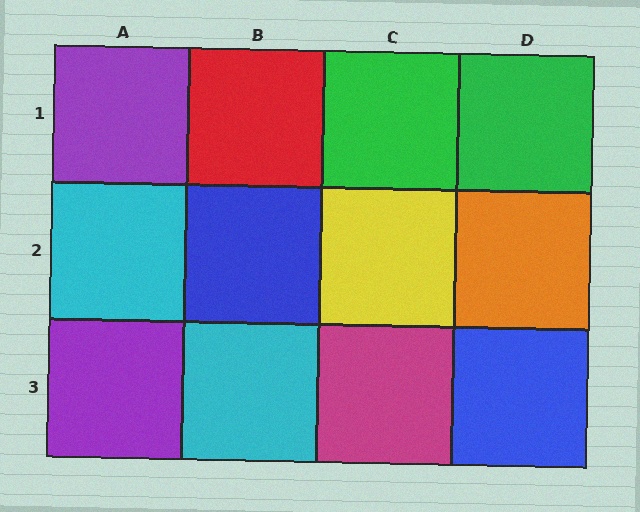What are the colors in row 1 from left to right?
Purple, red, green, green.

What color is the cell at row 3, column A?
Purple.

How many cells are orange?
1 cell is orange.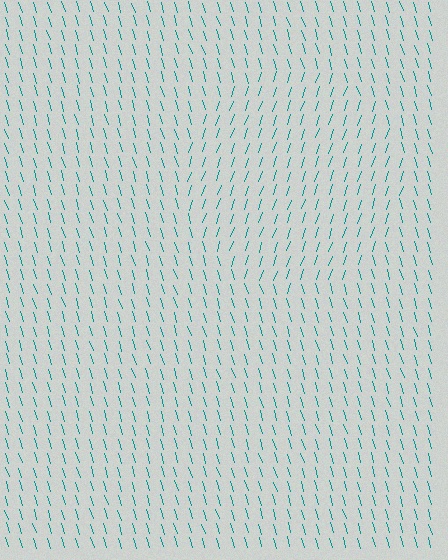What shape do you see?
I see a circle.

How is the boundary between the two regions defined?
The boundary is defined purely by a change in line orientation (approximately 36 degrees difference). All lines are the same color and thickness.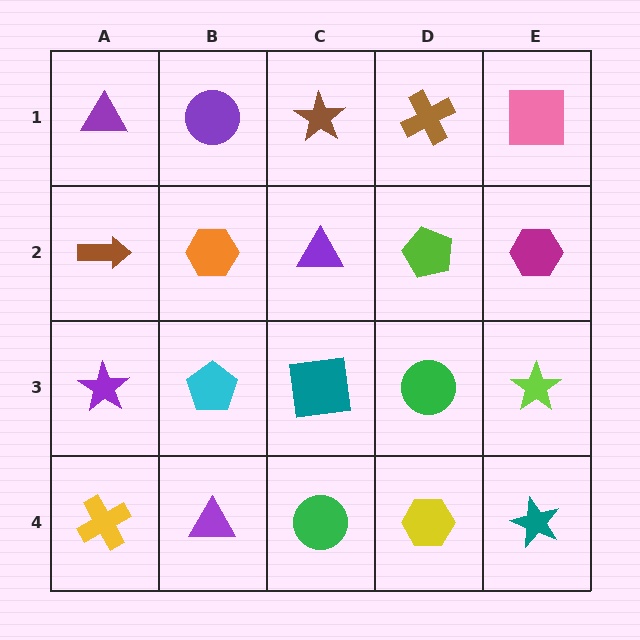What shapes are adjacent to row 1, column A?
A brown arrow (row 2, column A), a purple circle (row 1, column B).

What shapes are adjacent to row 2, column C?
A brown star (row 1, column C), a teal square (row 3, column C), an orange hexagon (row 2, column B), a lime pentagon (row 2, column D).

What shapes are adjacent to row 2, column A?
A purple triangle (row 1, column A), a purple star (row 3, column A), an orange hexagon (row 2, column B).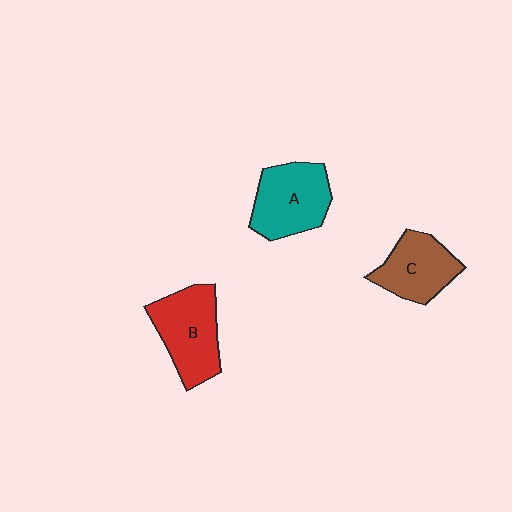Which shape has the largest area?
Shape B (red).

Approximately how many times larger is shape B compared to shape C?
Approximately 1.2 times.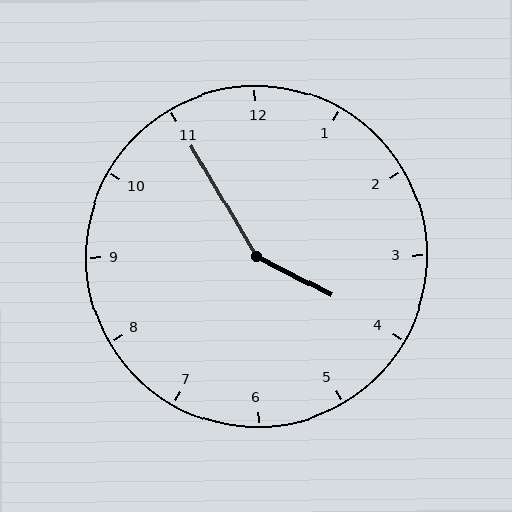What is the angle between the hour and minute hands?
Approximately 148 degrees.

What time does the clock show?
3:55.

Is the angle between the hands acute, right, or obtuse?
It is obtuse.